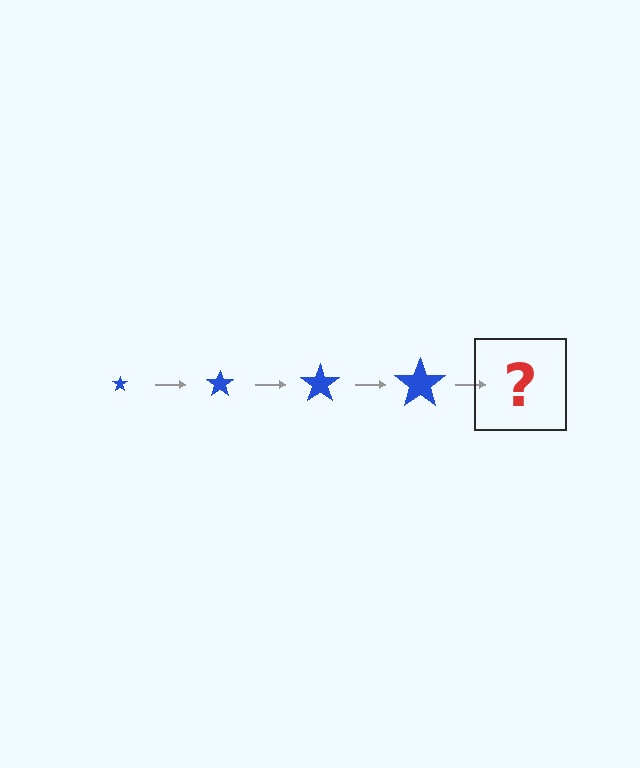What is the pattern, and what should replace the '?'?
The pattern is that the star gets progressively larger each step. The '?' should be a blue star, larger than the previous one.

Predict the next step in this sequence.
The next step is a blue star, larger than the previous one.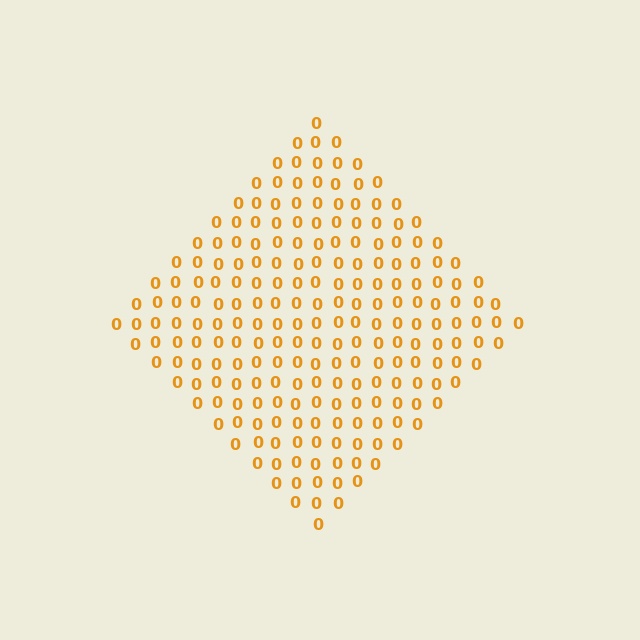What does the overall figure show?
The overall figure shows a diamond.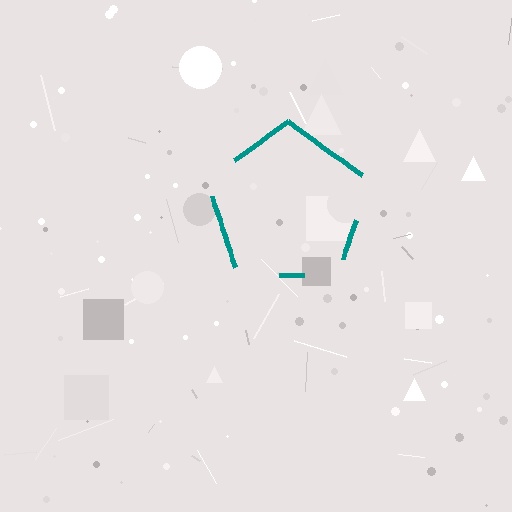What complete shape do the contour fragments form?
The contour fragments form a pentagon.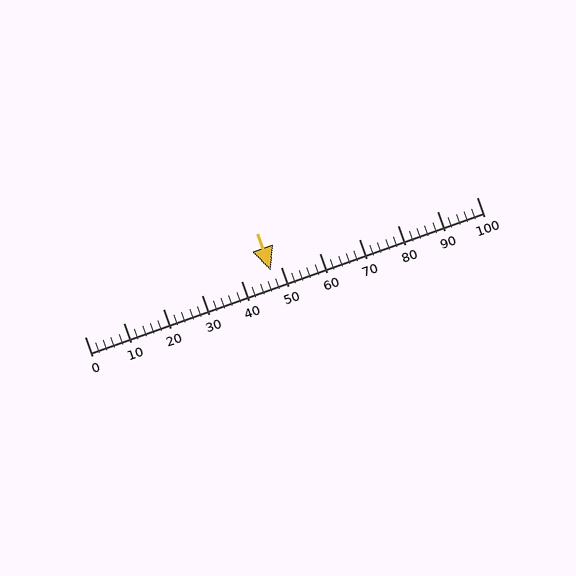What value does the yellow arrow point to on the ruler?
The yellow arrow points to approximately 48.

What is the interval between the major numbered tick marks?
The major tick marks are spaced 10 units apart.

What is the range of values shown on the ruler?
The ruler shows values from 0 to 100.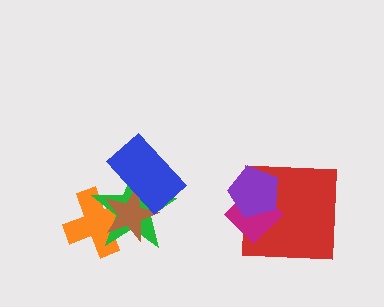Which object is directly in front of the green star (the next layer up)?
The brown star is directly in front of the green star.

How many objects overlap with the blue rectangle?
2 objects overlap with the blue rectangle.